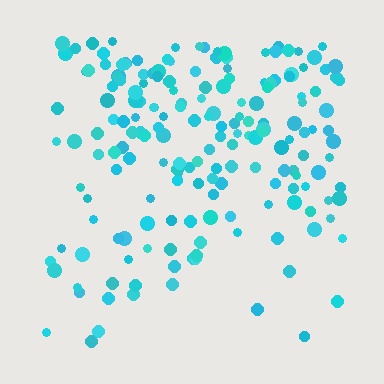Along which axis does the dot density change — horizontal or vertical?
Vertical.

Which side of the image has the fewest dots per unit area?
The bottom.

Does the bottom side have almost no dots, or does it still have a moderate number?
Still a moderate number, just noticeably fewer than the top.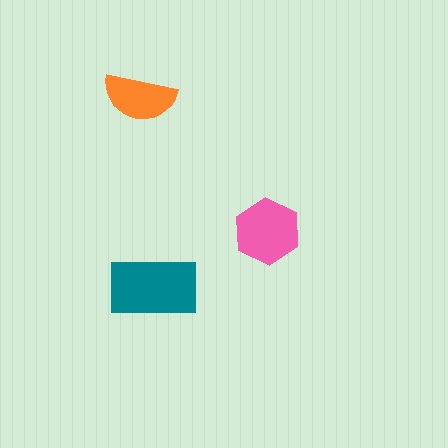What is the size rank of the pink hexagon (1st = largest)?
2nd.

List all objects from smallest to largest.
The orange semicircle, the pink hexagon, the teal rectangle.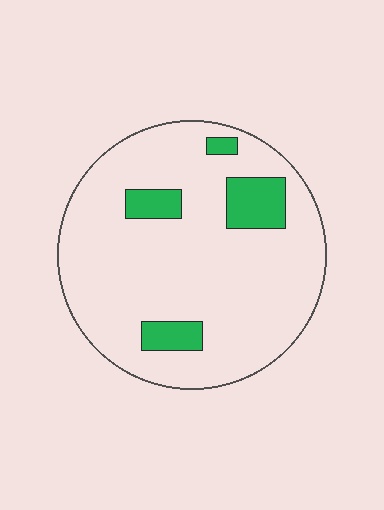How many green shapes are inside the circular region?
4.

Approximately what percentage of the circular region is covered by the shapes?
Approximately 15%.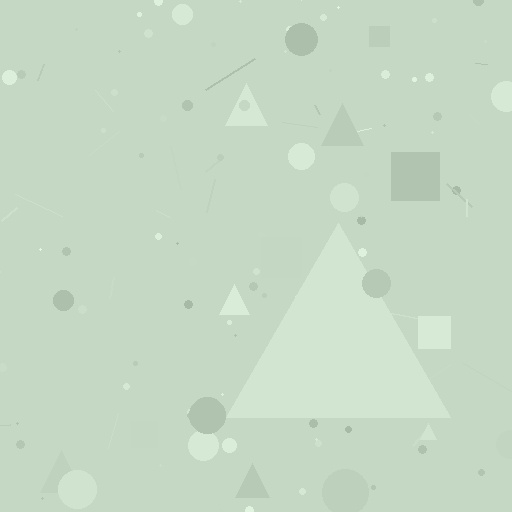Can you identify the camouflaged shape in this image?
The camouflaged shape is a triangle.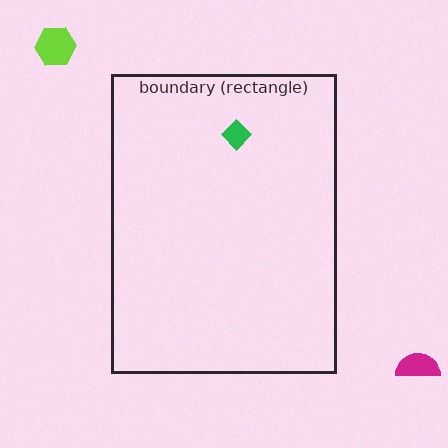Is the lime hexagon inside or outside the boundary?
Outside.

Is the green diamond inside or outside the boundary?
Inside.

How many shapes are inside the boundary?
1 inside, 2 outside.